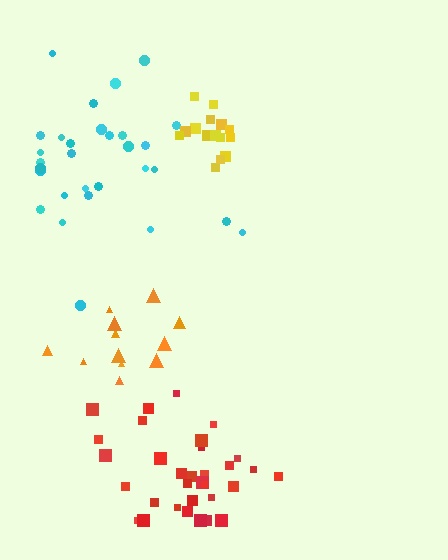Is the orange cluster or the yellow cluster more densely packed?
Yellow.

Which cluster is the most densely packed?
Yellow.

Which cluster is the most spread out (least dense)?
Cyan.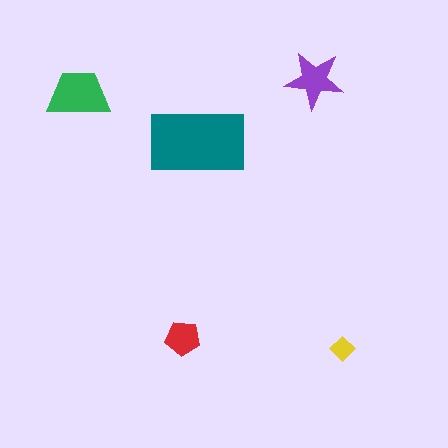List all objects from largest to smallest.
The teal rectangle, the green trapezoid, the purple star, the red pentagon, the yellow diamond.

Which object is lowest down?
The yellow diamond is bottommost.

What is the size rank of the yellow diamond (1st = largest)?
5th.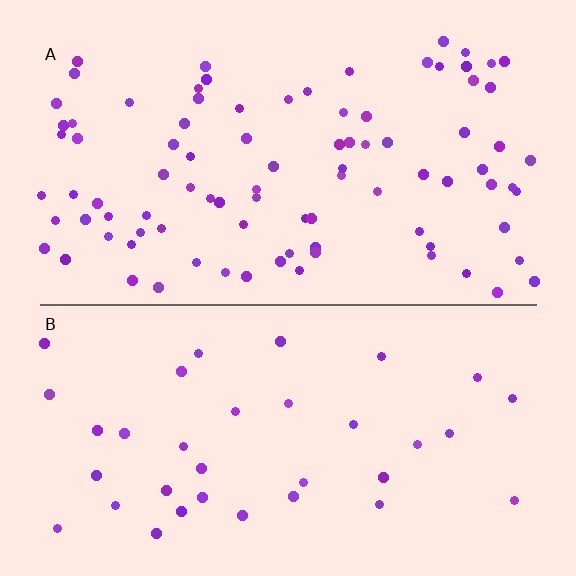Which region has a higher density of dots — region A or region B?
A (the top).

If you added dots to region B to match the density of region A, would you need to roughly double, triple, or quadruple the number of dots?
Approximately triple.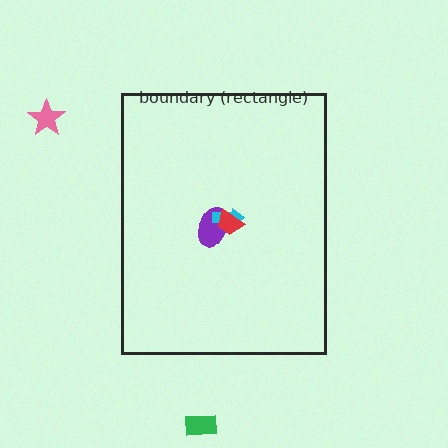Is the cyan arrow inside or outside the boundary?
Inside.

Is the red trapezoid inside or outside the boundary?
Inside.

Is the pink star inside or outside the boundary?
Outside.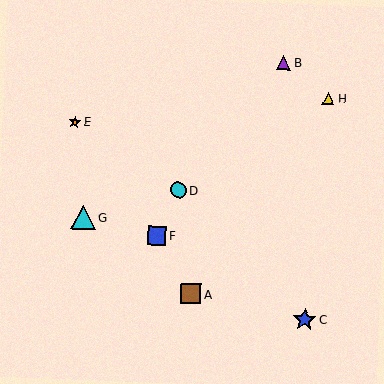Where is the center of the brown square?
The center of the brown square is at (191, 294).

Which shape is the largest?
The cyan triangle (labeled G) is the largest.